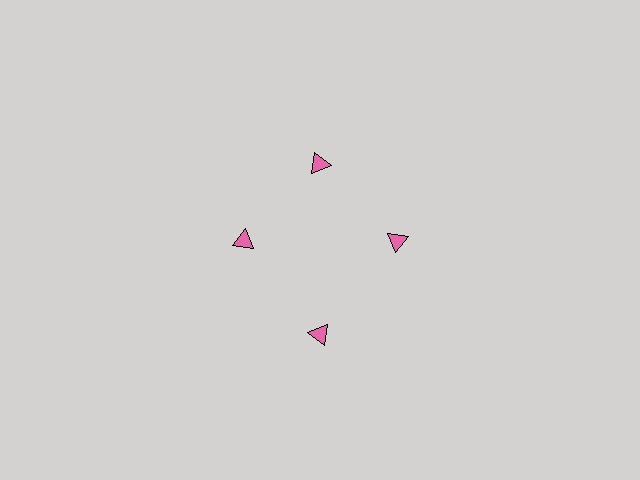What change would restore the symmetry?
The symmetry would be restored by moving it inward, back onto the ring so that all 4 triangles sit at equal angles and equal distance from the center.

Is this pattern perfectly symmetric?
No. The 4 pink triangles are arranged in a ring, but one element near the 6 o'clock position is pushed outward from the center, breaking the 4-fold rotational symmetry.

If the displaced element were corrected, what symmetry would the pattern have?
It would have 4-fold rotational symmetry — the pattern would map onto itself every 90 degrees.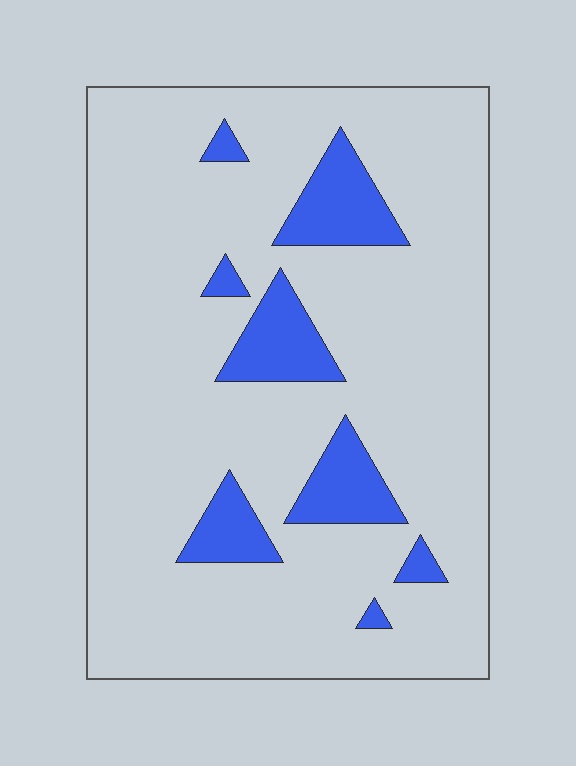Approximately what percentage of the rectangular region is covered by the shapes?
Approximately 15%.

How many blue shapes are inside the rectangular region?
8.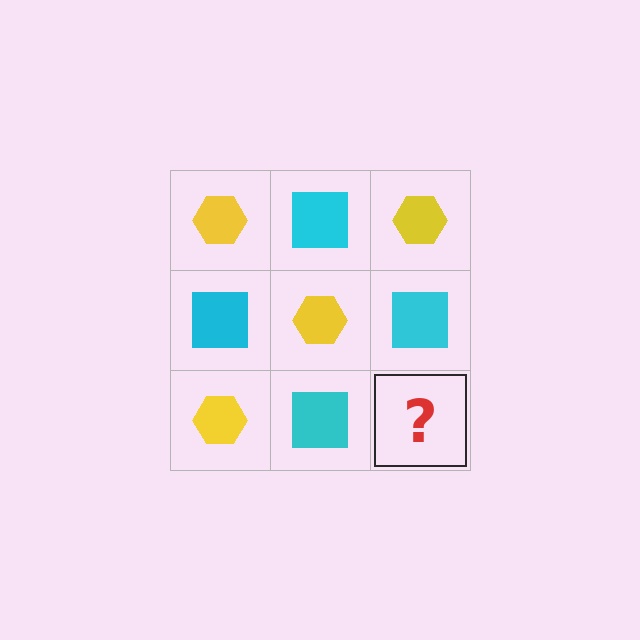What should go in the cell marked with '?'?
The missing cell should contain a yellow hexagon.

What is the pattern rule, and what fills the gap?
The rule is that it alternates yellow hexagon and cyan square in a checkerboard pattern. The gap should be filled with a yellow hexagon.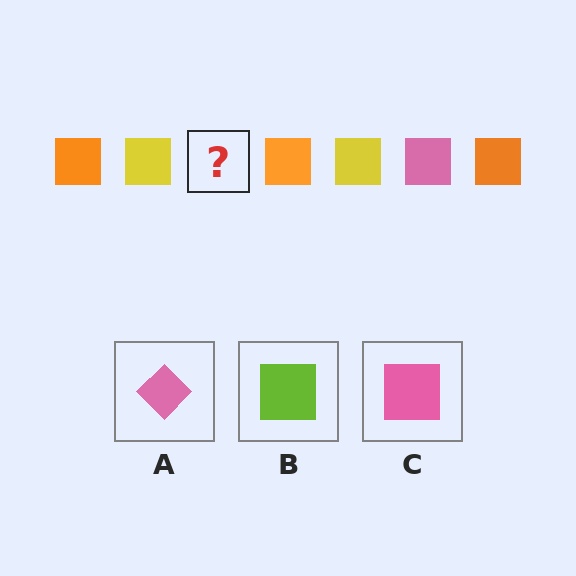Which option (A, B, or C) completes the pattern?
C.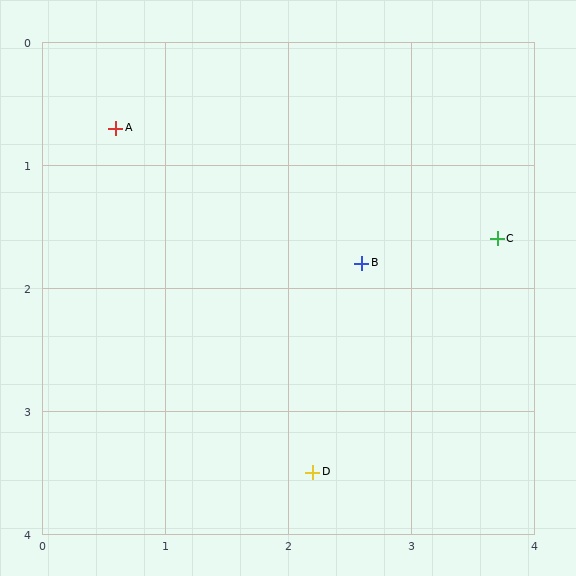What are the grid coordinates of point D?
Point D is at approximately (2.2, 3.5).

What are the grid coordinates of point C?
Point C is at approximately (3.7, 1.6).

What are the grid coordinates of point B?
Point B is at approximately (2.6, 1.8).